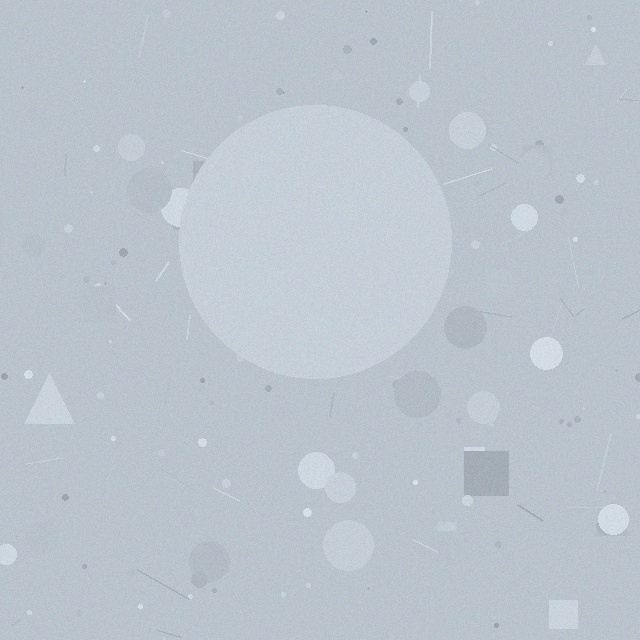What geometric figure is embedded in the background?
A circle is embedded in the background.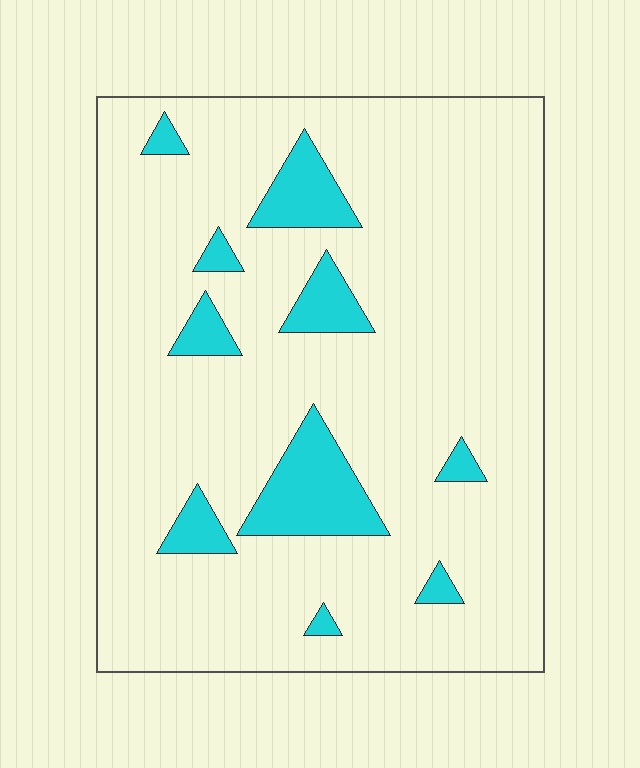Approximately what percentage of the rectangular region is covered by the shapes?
Approximately 10%.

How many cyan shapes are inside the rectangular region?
10.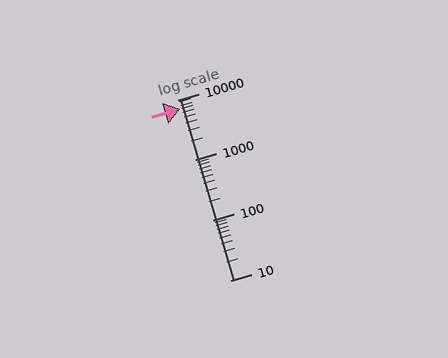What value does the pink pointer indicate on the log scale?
The pointer indicates approximately 7100.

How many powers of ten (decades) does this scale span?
The scale spans 3 decades, from 10 to 10000.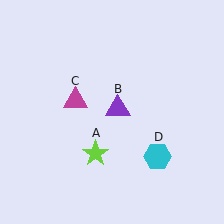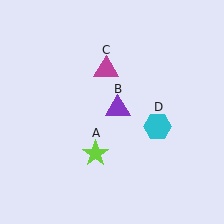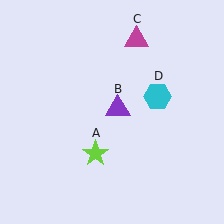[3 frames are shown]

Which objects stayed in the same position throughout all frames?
Lime star (object A) and purple triangle (object B) remained stationary.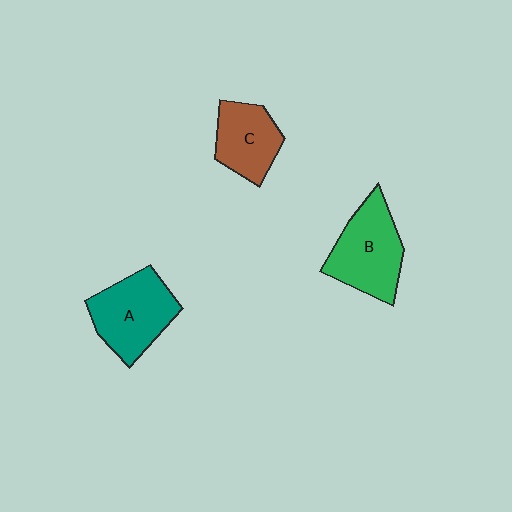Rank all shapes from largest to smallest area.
From largest to smallest: B (green), A (teal), C (brown).